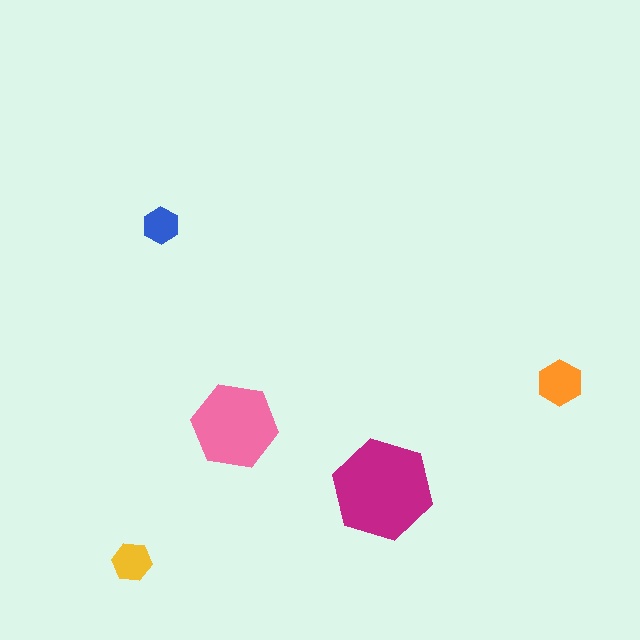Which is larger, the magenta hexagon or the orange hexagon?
The magenta one.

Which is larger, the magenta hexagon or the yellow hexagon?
The magenta one.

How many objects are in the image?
There are 5 objects in the image.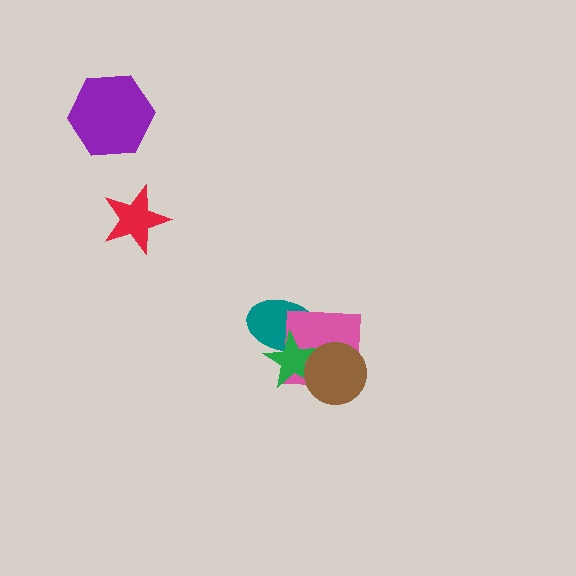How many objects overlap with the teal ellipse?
2 objects overlap with the teal ellipse.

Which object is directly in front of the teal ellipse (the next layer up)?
The pink square is directly in front of the teal ellipse.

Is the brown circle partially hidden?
No, no other shape covers it.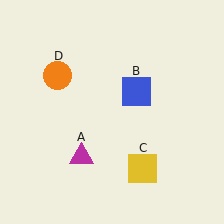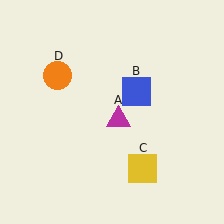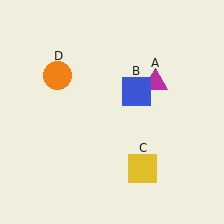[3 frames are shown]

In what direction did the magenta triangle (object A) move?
The magenta triangle (object A) moved up and to the right.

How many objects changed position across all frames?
1 object changed position: magenta triangle (object A).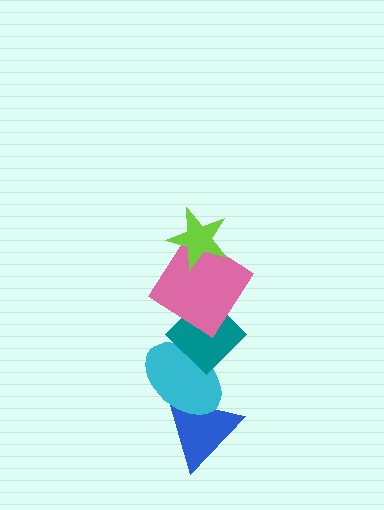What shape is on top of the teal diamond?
The pink diamond is on top of the teal diamond.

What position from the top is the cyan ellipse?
The cyan ellipse is 4th from the top.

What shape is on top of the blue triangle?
The cyan ellipse is on top of the blue triangle.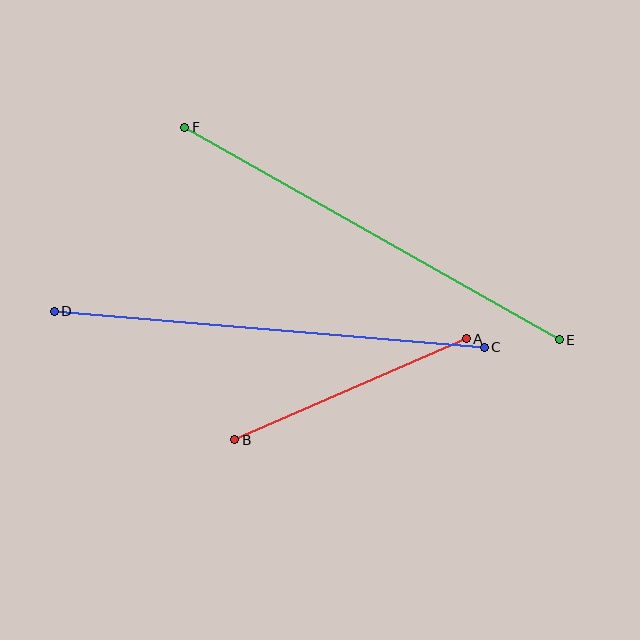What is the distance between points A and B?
The distance is approximately 252 pixels.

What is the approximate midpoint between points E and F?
The midpoint is at approximately (372, 234) pixels.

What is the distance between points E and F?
The distance is approximately 430 pixels.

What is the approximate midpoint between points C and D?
The midpoint is at approximately (269, 329) pixels.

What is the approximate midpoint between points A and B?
The midpoint is at approximately (351, 389) pixels.